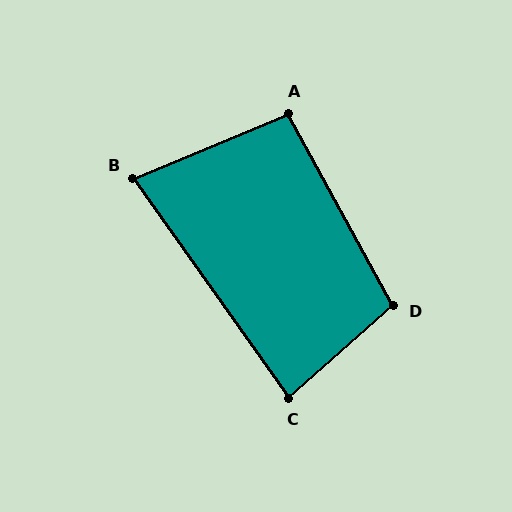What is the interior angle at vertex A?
Approximately 96 degrees (obtuse).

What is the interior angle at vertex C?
Approximately 84 degrees (acute).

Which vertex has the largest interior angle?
D, at approximately 103 degrees.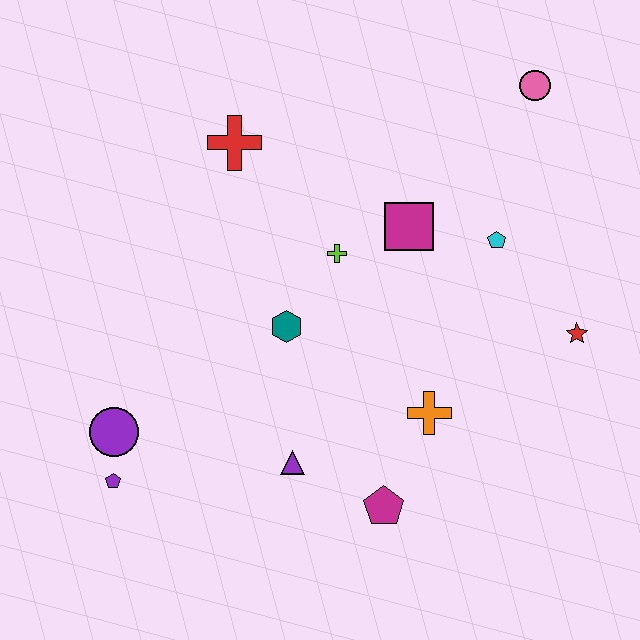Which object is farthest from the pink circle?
The purple pentagon is farthest from the pink circle.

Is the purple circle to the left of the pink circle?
Yes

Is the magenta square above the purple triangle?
Yes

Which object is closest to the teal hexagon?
The lime cross is closest to the teal hexagon.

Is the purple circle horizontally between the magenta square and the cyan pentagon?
No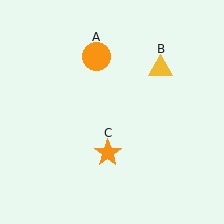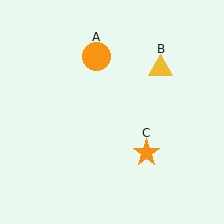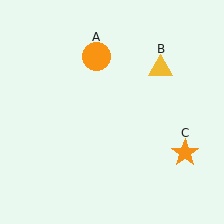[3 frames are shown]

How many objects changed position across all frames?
1 object changed position: orange star (object C).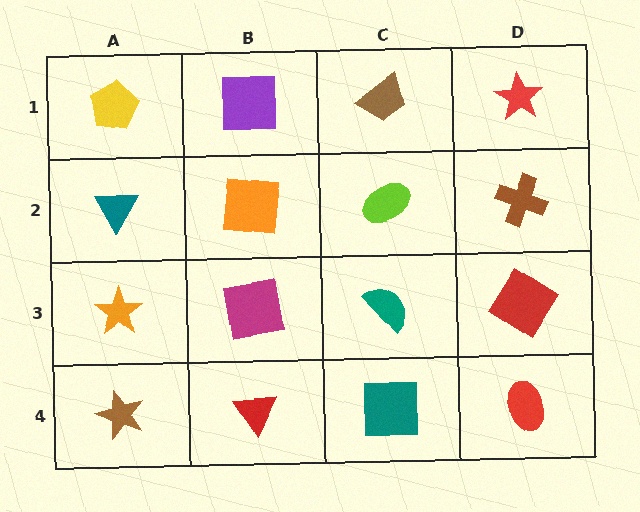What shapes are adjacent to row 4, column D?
A red diamond (row 3, column D), a teal square (row 4, column C).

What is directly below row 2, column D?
A red diamond.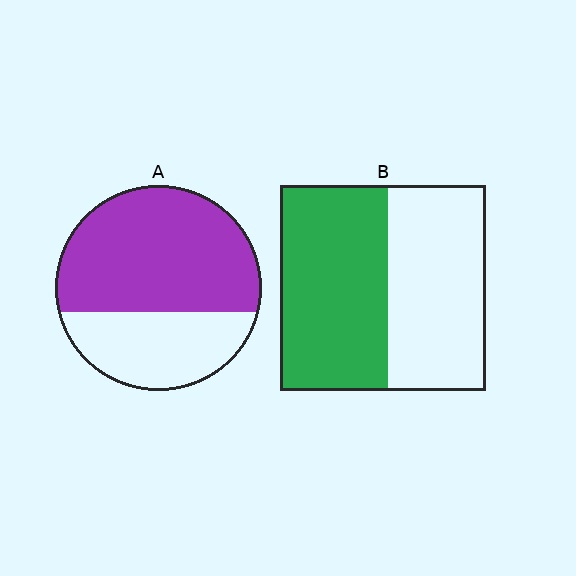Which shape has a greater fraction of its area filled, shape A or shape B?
Shape A.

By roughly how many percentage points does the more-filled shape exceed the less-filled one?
By roughly 10 percentage points (A over B).